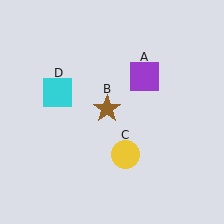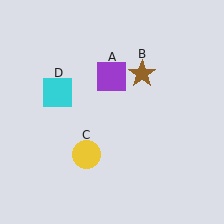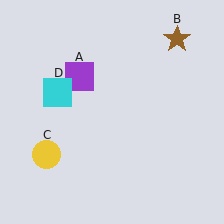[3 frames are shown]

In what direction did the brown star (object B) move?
The brown star (object B) moved up and to the right.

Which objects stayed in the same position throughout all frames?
Cyan square (object D) remained stationary.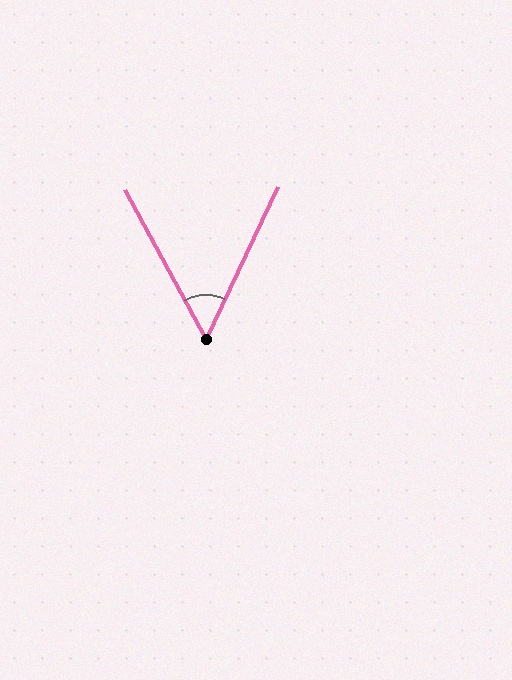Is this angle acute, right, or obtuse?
It is acute.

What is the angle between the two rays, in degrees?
Approximately 54 degrees.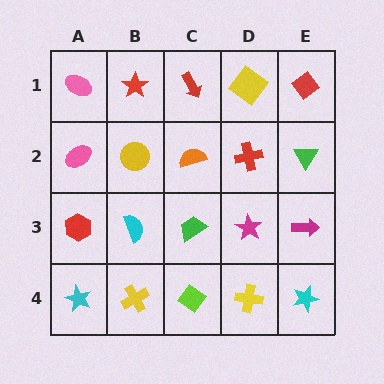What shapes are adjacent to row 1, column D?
A red cross (row 2, column D), a red arrow (row 1, column C), a red diamond (row 1, column E).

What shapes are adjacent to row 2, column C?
A red arrow (row 1, column C), a green trapezoid (row 3, column C), a yellow circle (row 2, column B), a red cross (row 2, column D).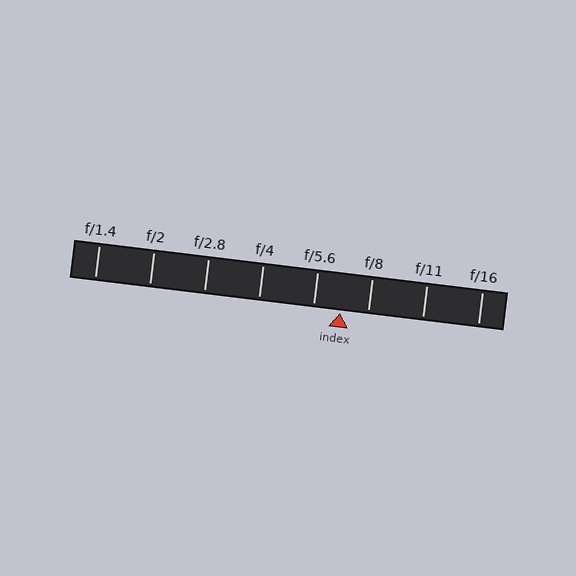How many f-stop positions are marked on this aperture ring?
There are 8 f-stop positions marked.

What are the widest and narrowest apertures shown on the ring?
The widest aperture shown is f/1.4 and the narrowest is f/16.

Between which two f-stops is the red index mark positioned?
The index mark is between f/5.6 and f/8.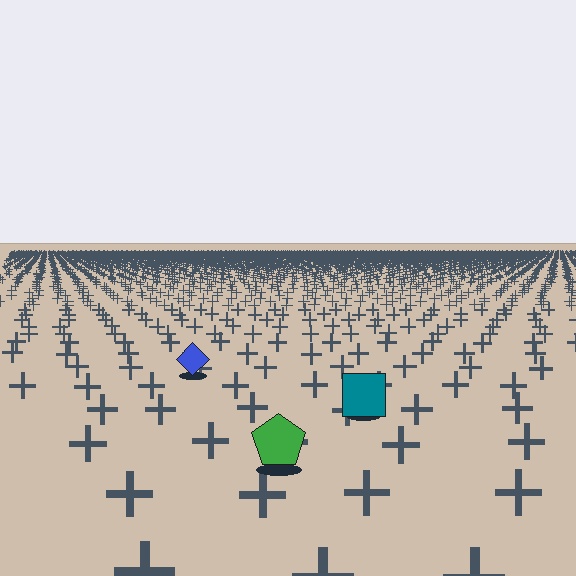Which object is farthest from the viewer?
The blue diamond is farthest from the viewer. It appears smaller and the ground texture around it is denser.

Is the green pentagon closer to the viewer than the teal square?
Yes. The green pentagon is closer — you can tell from the texture gradient: the ground texture is coarser near it.